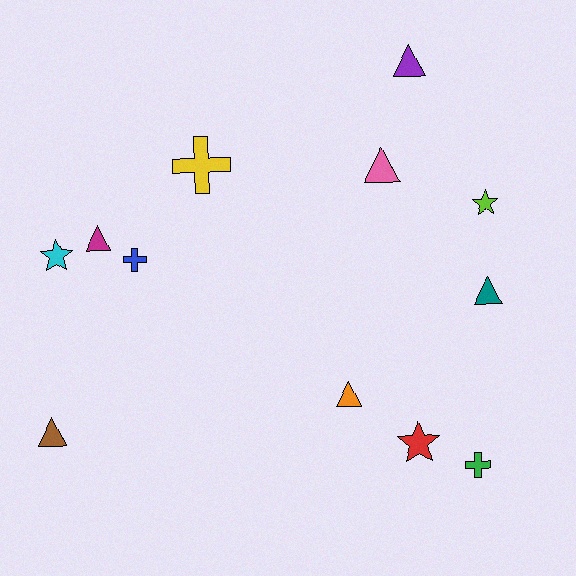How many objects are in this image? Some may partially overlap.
There are 12 objects.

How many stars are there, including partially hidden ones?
There are 3 stars.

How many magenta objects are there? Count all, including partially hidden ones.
There is 1 magenta object.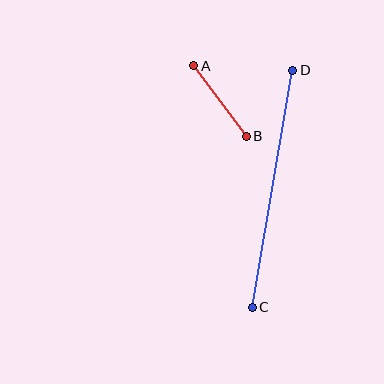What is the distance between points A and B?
The distance is approximately 88 pixels.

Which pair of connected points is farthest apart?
Points C and D are farthest apart.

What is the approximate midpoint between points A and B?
The midpoint is at approximately (220, 101) pixels.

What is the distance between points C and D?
The distance is approximately 240 pixels.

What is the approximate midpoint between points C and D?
The midpoint is at approximately (272, 189) pixels.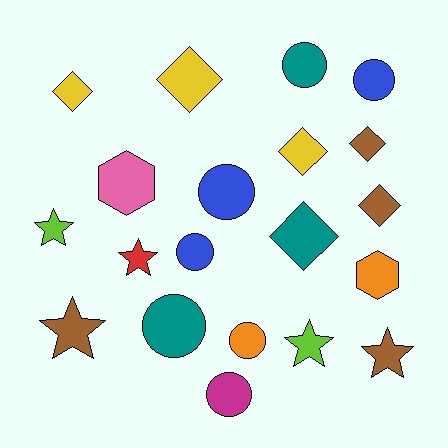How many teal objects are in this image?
There are 3 teal objects.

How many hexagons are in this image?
There are 2 hexagons.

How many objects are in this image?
There are 20 objects.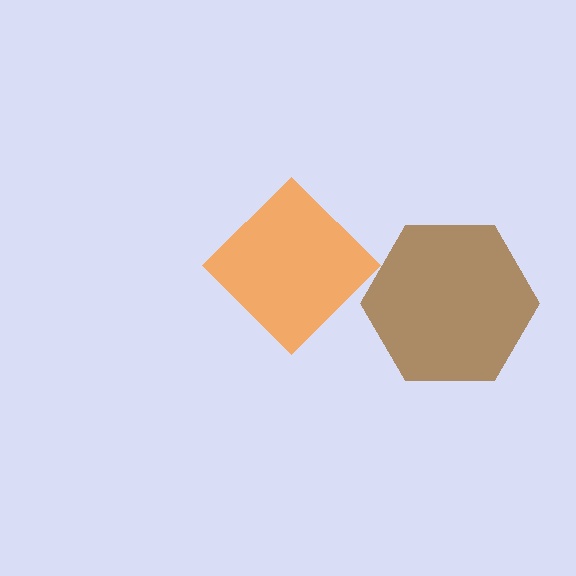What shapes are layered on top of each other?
The layered shapes are: a brown hexagon, an orange diamond.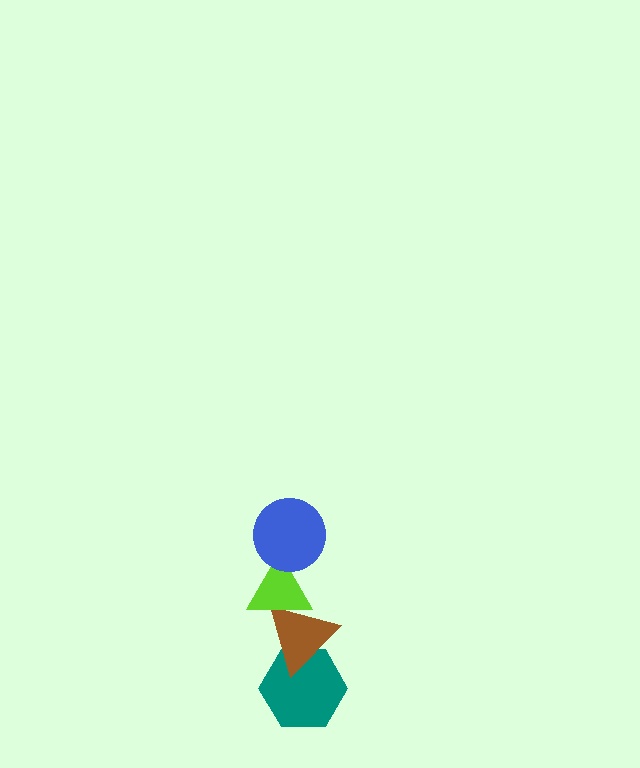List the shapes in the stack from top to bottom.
From top to bottom: the blue circle, the lime triangle, the brown triangle, the teal hexagon.